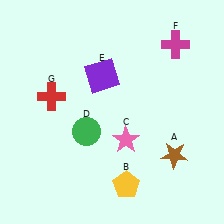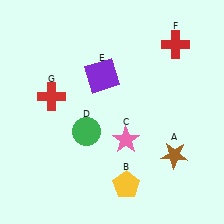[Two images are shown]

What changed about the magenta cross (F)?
In Image 1, F is magenta. In Image 2, it changed to red.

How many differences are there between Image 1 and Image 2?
There is 1 difference between the two images.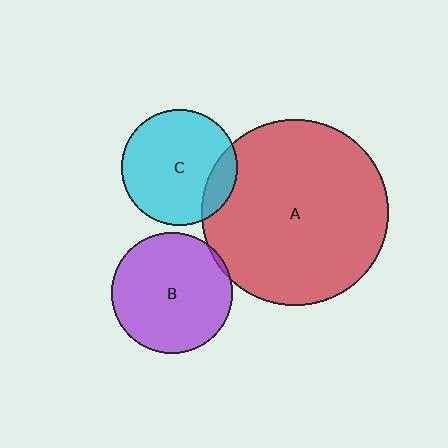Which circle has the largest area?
Circle A (red).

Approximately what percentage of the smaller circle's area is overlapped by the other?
Approximately 15%.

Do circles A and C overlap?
Yes.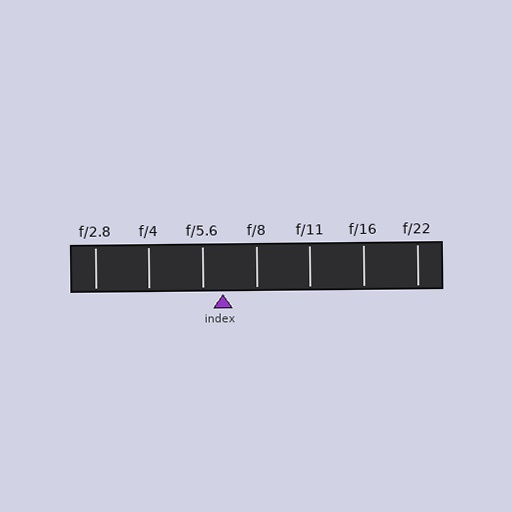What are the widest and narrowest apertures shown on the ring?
The widest aperture shown is f/2.8 and the narrowest is f/22.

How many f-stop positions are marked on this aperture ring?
There are 7 f-stop positions marked.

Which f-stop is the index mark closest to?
The index mark is closest to f/5.6.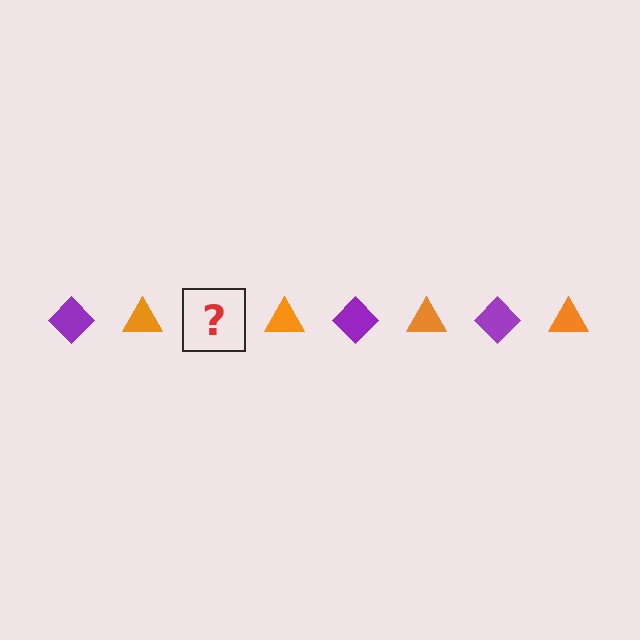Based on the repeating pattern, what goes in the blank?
The blank should be a purple diamond.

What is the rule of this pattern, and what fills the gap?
The rule is that the pattern alternates between purple diamond and orange triangle. The gap should be filled with a purple diamond.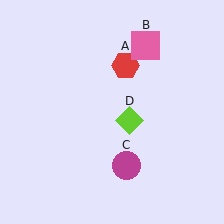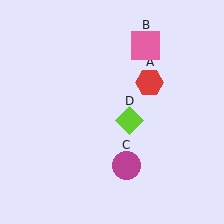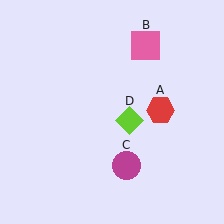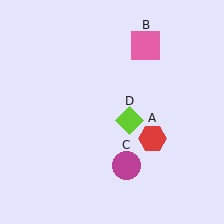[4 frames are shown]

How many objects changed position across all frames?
1 object changed position: red hexagon (object A).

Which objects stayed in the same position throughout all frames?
Pink square (object B) and magenta circle (object C) and lime diamond (object D) remained stationary.